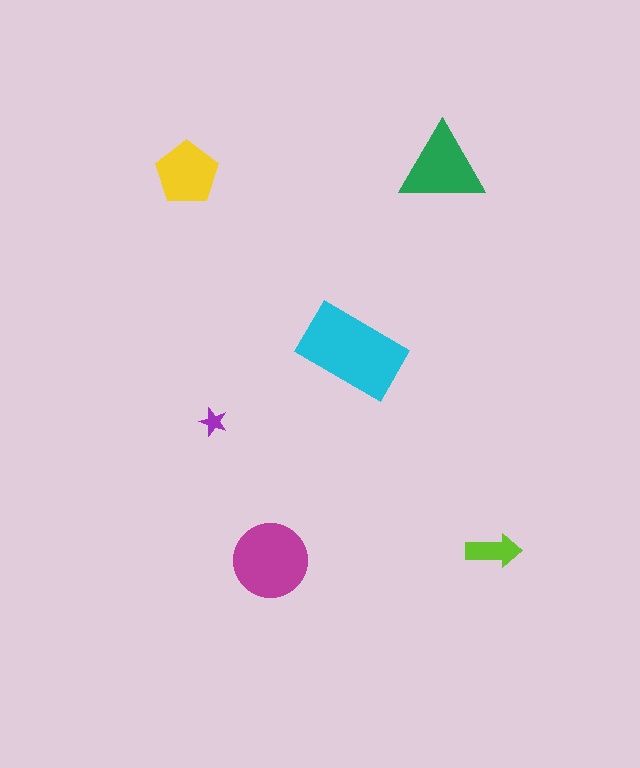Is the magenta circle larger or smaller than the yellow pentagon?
Larger.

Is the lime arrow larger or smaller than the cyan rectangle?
Smaller.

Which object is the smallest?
The purple star.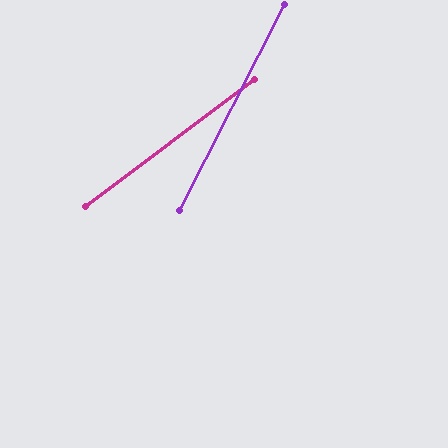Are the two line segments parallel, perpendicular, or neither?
Neither parallel nor perpendicular — they differ by about 26°.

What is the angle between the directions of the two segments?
Approximately 26 degrees.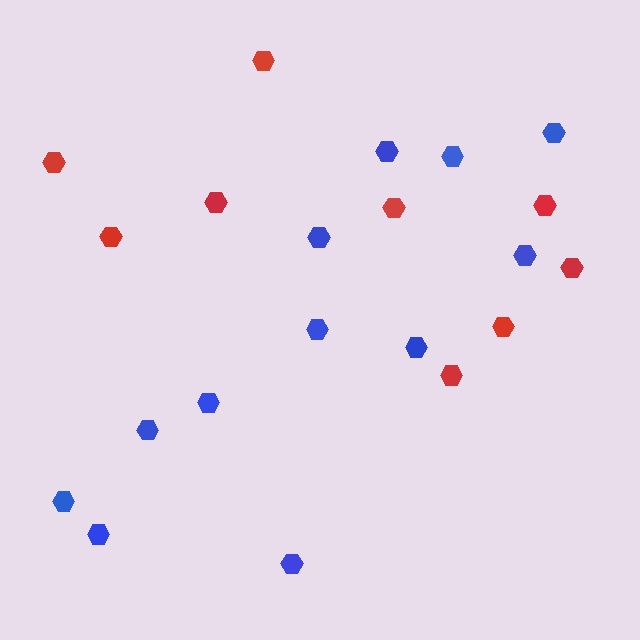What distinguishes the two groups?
There are 2 groups: one group of blue hexagons (12) and one group of red hexagons (9).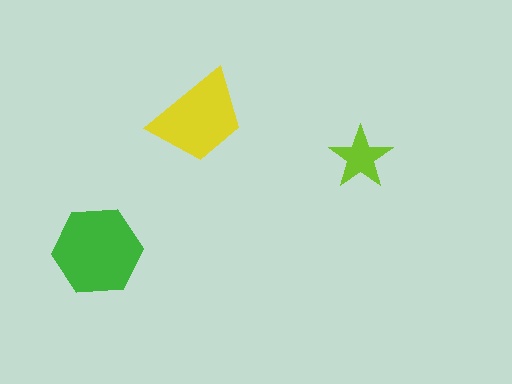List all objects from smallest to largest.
The lime star, the yellow trapezoid, the green hexagon.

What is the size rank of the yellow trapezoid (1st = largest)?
2nd.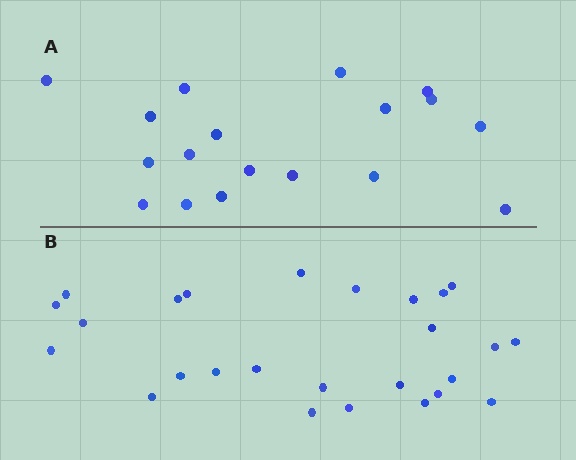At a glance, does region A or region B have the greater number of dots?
Region B (the bottom region) has more dots.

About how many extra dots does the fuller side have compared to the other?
Region B has roughly 8 or so more dots than region A.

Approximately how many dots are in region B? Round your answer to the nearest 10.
About 30 dots. (The exact count is 26, which rounds to 30.)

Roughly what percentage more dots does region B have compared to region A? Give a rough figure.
About 45% more.